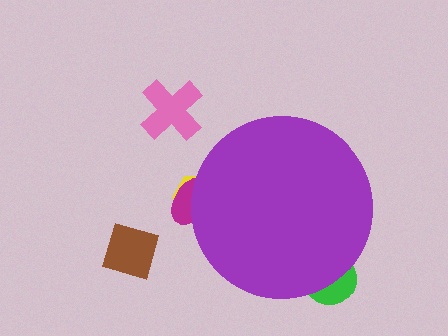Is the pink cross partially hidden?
No, the pink cross is fully visible.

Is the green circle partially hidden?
Yes, the green circle is partially hidden behind the purple circle.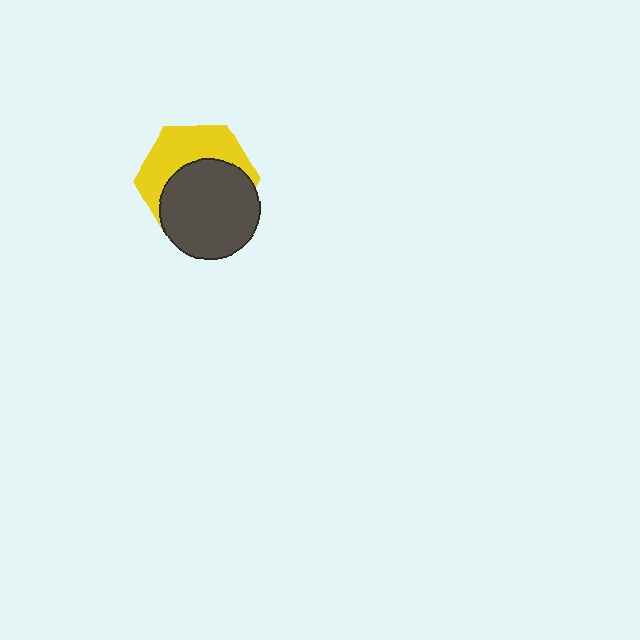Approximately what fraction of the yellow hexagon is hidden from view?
Roughly 55% of the yellow hexagon is hidden behind the dark gray circle.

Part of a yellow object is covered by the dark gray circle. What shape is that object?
It is a hexagon.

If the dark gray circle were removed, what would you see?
You would see the complete yellow hexagon.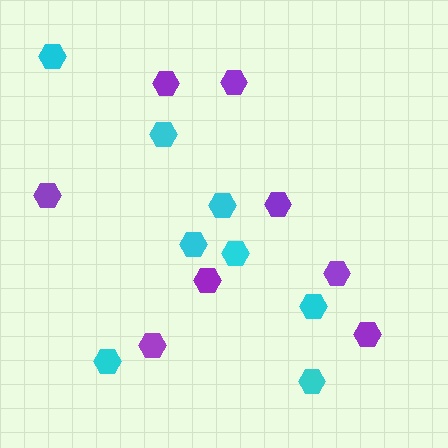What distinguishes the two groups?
There are 2 groups: one group of purple hexagons (8) and one group of cyan hexagons (8).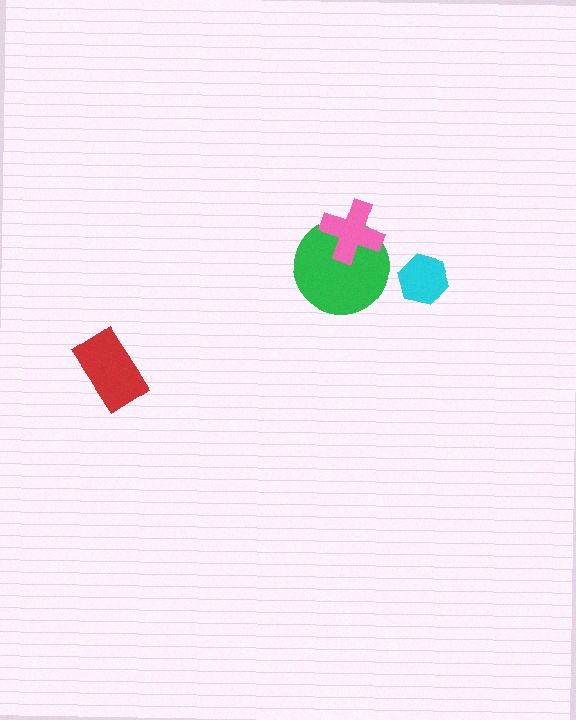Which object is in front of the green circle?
The pink cross is in front of the green circle.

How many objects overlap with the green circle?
1 object overlaps with the green circle.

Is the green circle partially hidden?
Yes, it is partially covered by another shape.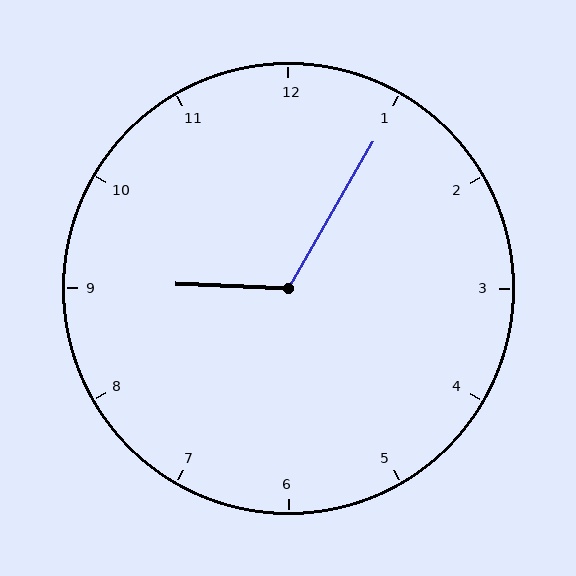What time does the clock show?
9:05.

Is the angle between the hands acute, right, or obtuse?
It is obtuse.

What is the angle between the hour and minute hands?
Approximately 118 degrees.